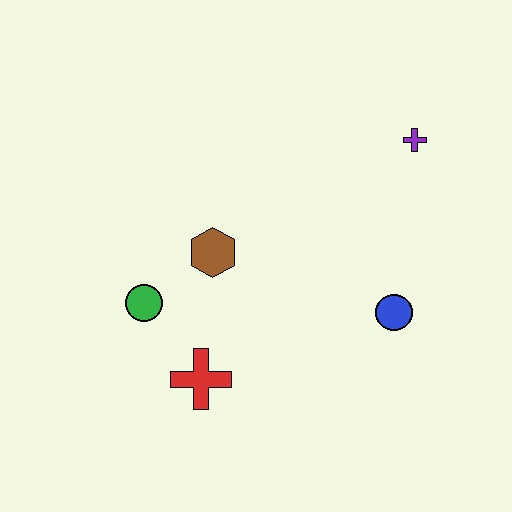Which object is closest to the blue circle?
The purple cross is closest to the blue circle.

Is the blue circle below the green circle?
Yes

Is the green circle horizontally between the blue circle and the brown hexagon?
No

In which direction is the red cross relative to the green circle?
The red cross is below the green circle.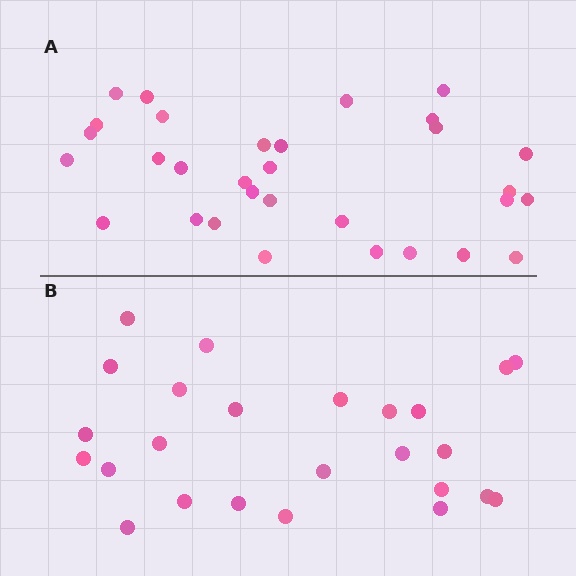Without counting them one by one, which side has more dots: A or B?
Region A (the top region) has more dots.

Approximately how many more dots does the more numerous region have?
Region A has about 6 more dots than region B.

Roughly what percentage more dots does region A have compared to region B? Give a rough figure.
About 25% more.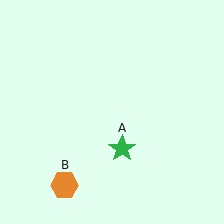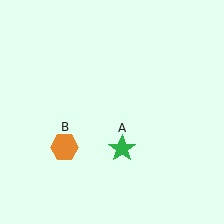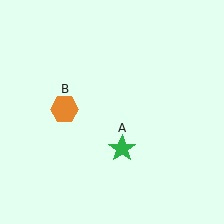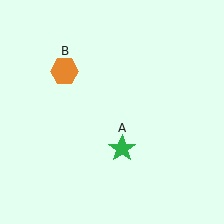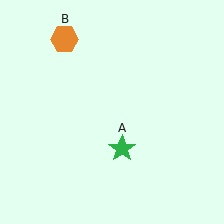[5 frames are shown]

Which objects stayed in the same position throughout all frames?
Green star (object A) remained stationary.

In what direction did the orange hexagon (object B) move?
The orange hexagon (object B) moved up.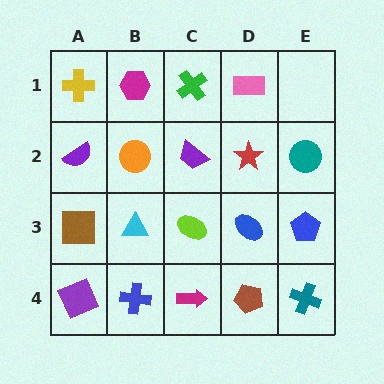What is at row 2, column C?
A purple trapezoid.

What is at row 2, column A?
A purple semicircle.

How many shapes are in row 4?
5 shapes.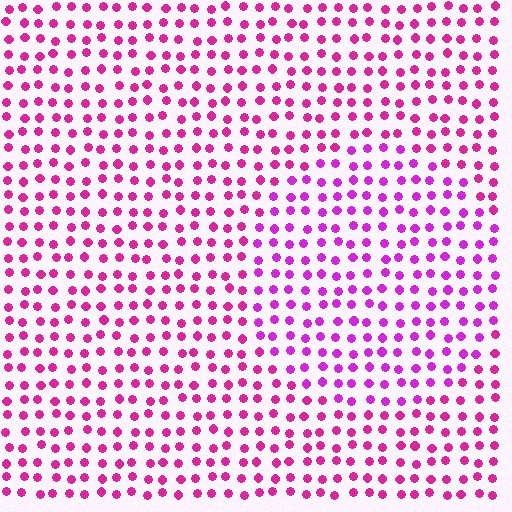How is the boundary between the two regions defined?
The boundary is defined purely by a slight shift in hue (about 23 degrees). Spacing, size, and orientation are identical on both sides.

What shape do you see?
I see a circle.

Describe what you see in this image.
The image is filled with small magenta elements in a uniform arrangement. A circle-shaped region is visible where the elements are tinted to a slightly different hue, forming a subtle color boundary.